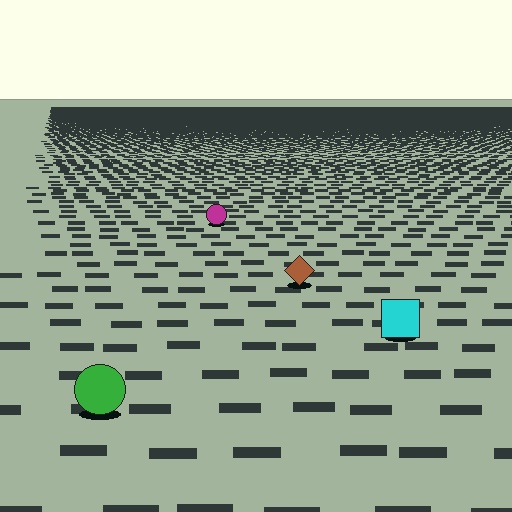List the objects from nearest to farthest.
From nearest to farthest: the green circle, the cyan square, the brown diamond, the magenta circle.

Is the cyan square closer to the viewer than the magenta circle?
Yes. The cyan square is closer — you can tell from the texture gradient: the ground texture is coarser near it.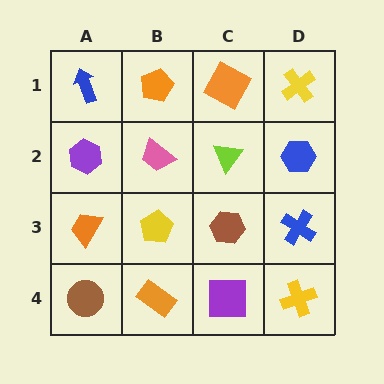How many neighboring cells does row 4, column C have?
3.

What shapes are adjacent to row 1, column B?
A pink trapezoid (row 2, column B), a blue arrow (row 1, column A), an orange square (row 1, column C).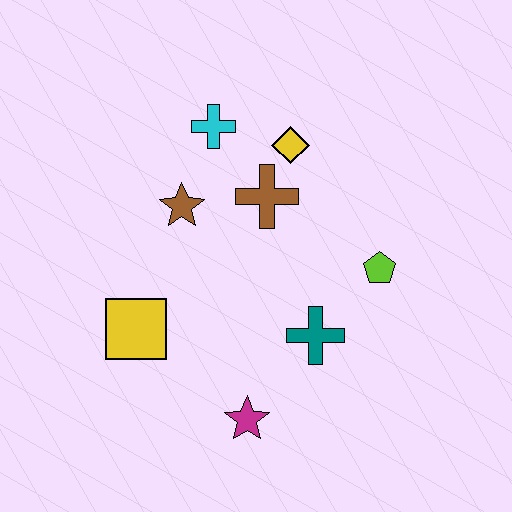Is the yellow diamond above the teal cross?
Yes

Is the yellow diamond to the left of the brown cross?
No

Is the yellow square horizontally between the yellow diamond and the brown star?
No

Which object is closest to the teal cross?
The lime pentagon is closest to the teal cross.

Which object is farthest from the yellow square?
The lime pentagon is farthest from the yellow square.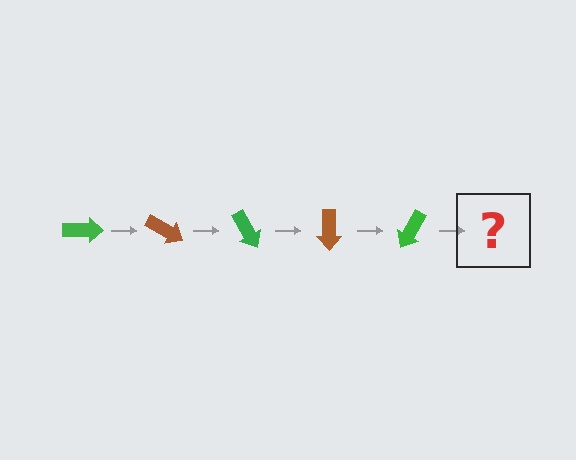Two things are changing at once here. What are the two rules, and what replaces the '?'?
The two rules are that it rotates 30 degrees each step and the color cycles through green and brown. The '?' should be a brown arrow, rotated 150 degrees from the start.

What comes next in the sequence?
The next element should be a brown arrow, rotated 150 degrees from the start.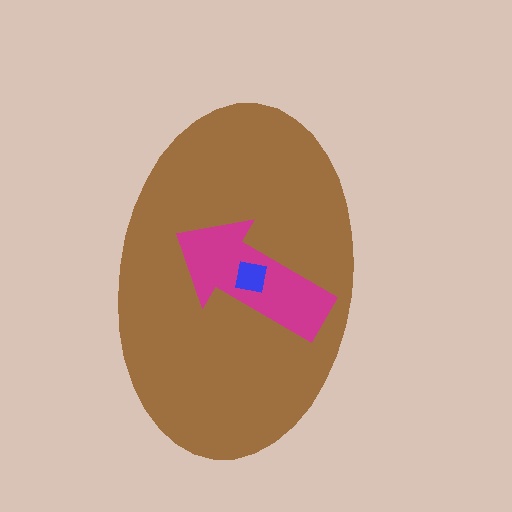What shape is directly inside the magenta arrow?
The blue square.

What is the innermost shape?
The blue square.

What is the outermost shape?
The brown ellipse.